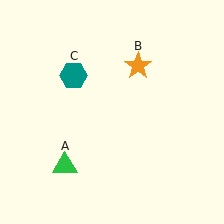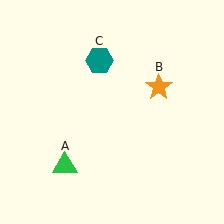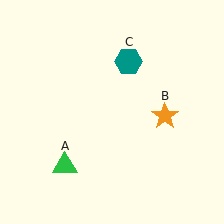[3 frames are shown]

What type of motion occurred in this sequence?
The orange star (object B), teal hexagon (object C) rotated clockwise around the center of the scene.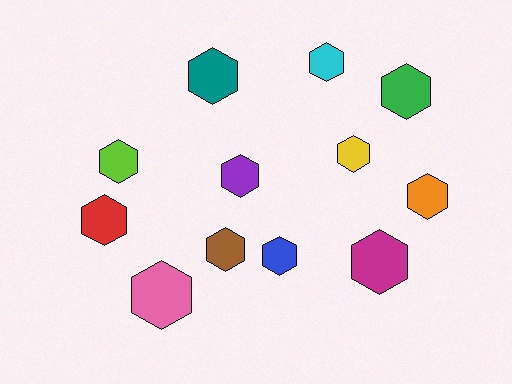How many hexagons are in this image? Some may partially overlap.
There are 12 hexagons.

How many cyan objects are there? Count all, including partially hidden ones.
There is 1 cyan object.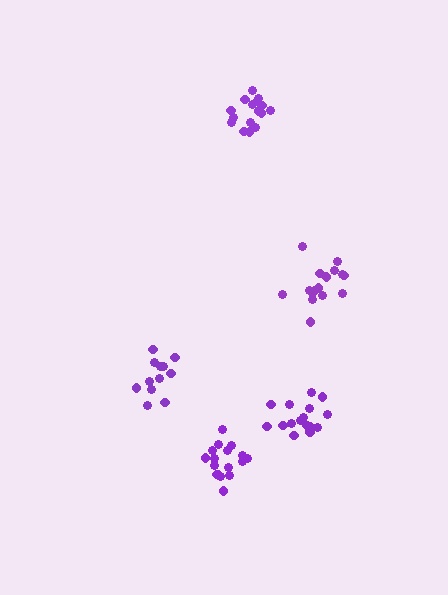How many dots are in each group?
Group 1: 12 dots, Group 2: 16 dots, Group 3: 16 dots, Group 4: 16 dots, Group 5: 17 dots (77 total).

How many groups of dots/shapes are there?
There are 5 groups.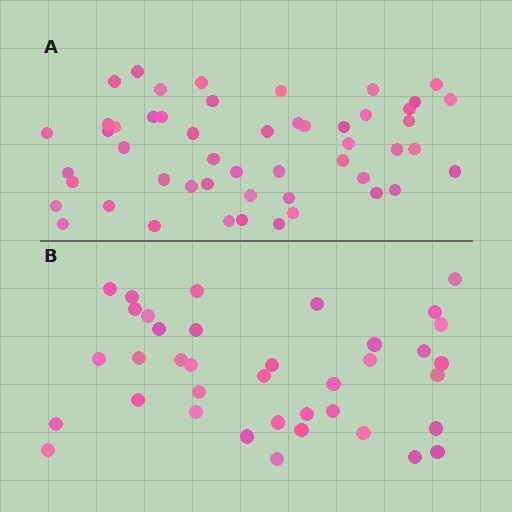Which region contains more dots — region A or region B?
Region A (the top region) has more dots.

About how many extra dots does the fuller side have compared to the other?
Region A has approximately 15 more dots than region B.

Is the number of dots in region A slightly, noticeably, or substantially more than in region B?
Region A has noticeably more, but not dramatically so. The ratio is roughly 1.3 to 1.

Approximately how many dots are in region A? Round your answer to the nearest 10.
About 50 dots. (The exact count is 51, which rounds to 50.)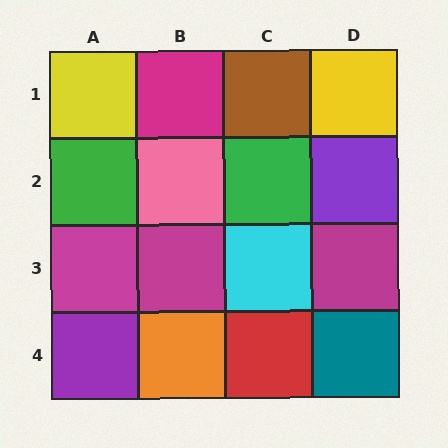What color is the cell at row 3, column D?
Magenta.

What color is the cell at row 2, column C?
Green.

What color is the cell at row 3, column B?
Magenta.